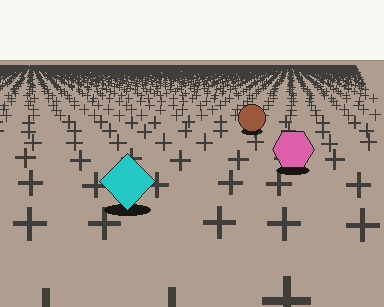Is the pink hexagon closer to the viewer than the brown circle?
Yes. The pink hexagon is closer — you can tell from the texture gradient: the ground texture is coarser near it.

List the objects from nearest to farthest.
From nearest to farthest: the cyan diamond, the pink hexagon, the brown circle.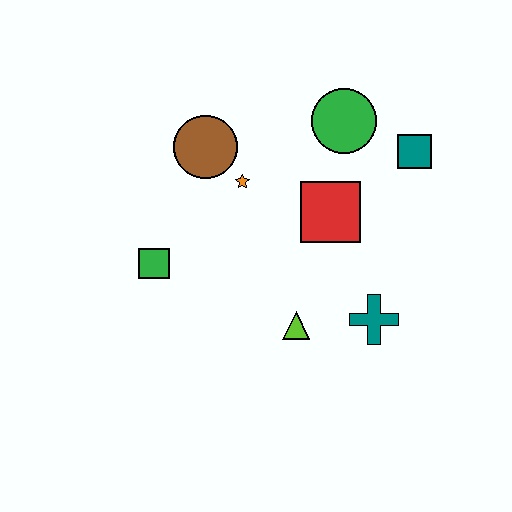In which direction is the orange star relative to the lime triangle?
The orange star is above the lime triangle.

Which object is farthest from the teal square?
The green square is farthest from the teal square.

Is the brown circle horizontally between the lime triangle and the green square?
Yes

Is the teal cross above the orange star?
No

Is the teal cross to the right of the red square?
Yes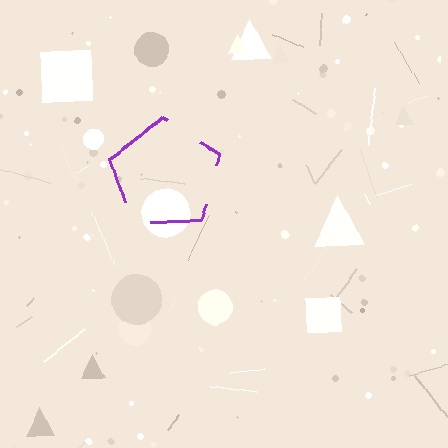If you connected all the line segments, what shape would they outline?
They would outline a pentagon.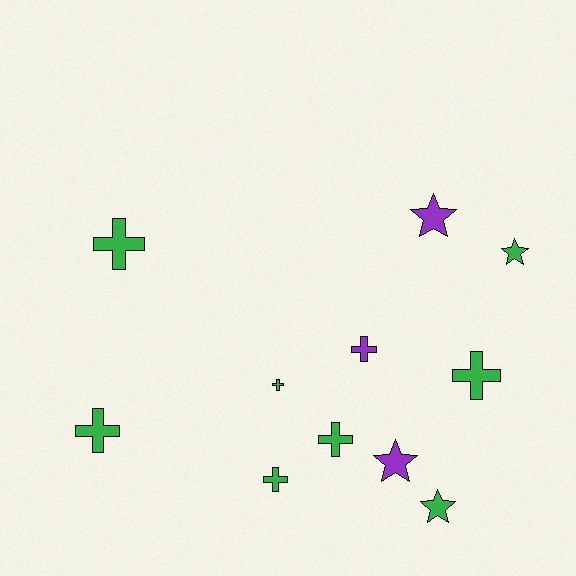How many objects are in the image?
There are 11 objects.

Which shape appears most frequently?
Cross, with 7 objects.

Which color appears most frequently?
Green, with 8 objects.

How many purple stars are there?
There are 2 purple stars.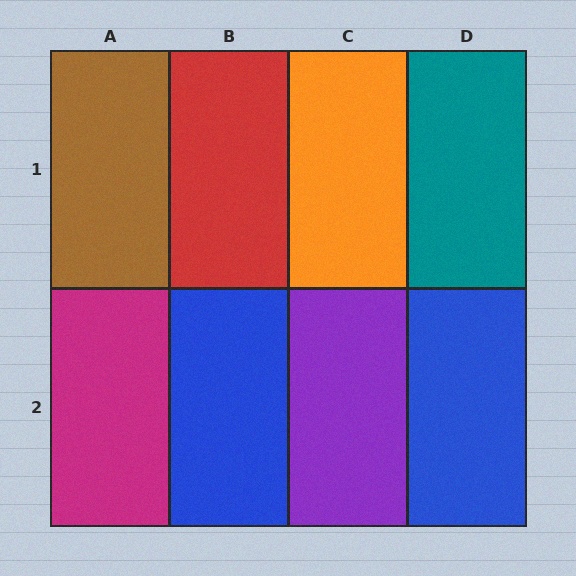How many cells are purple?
1 cell is purple.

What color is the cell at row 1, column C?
Orange.